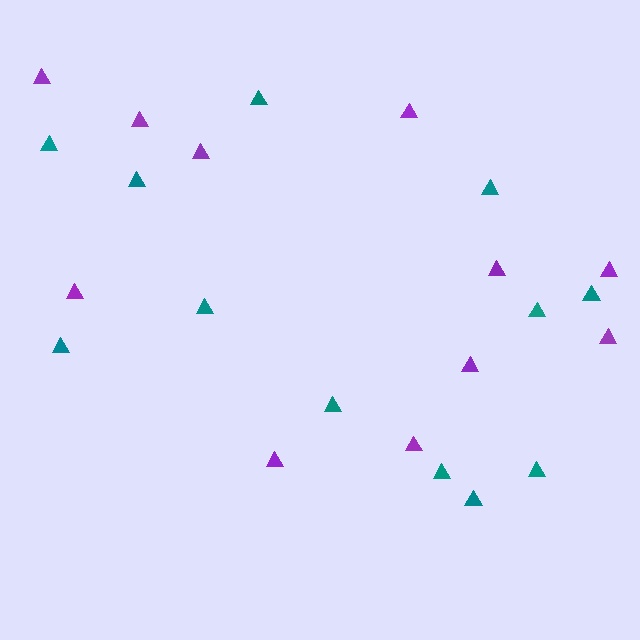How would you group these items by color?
There are 2 groups: one group of purple triangles (11) and one group of teal triangles (12).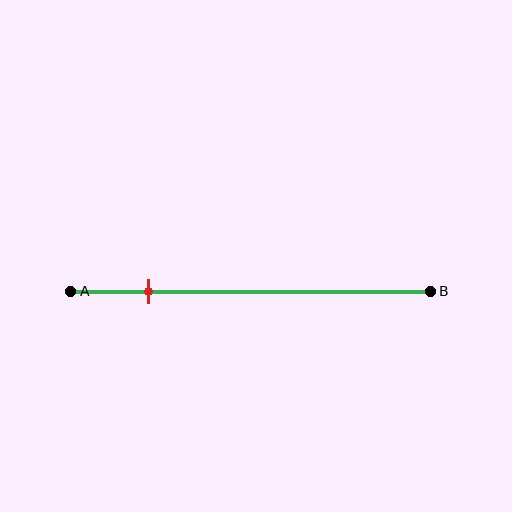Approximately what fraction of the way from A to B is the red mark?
The red mark is approximately 20% of the way from A to B.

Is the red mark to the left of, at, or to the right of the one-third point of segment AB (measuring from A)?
The red mark is to the left of the one-third point of segment AB.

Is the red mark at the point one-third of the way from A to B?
No, the mark is at about 20% from A, not at the 33% one-third point.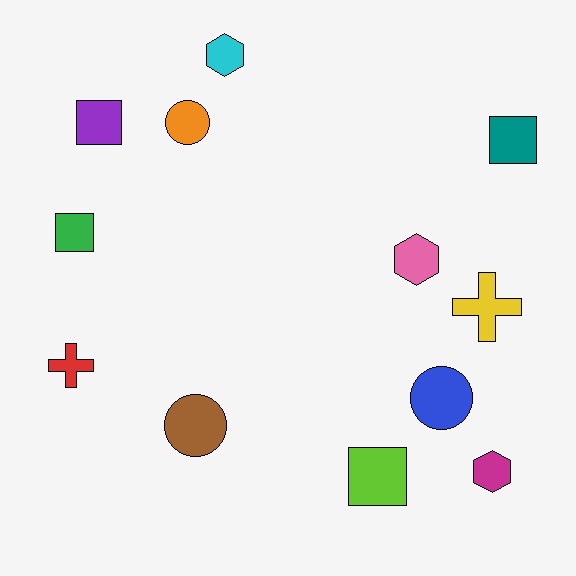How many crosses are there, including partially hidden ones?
There are 2 crosses.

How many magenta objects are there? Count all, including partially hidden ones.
There is 1 magenta object.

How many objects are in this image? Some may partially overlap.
There are 12 objects.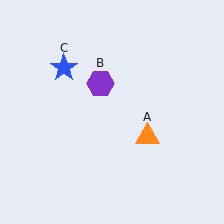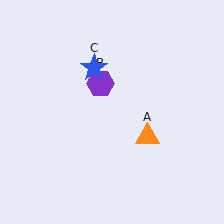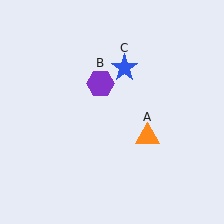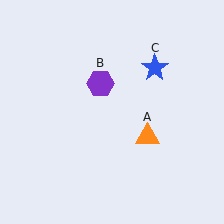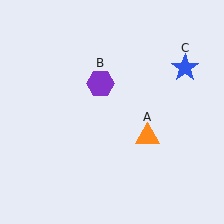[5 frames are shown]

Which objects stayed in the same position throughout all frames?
Orange triangle (object A) and purple hexagon (object B) remained stationary.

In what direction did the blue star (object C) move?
The blue star (object C) moved right.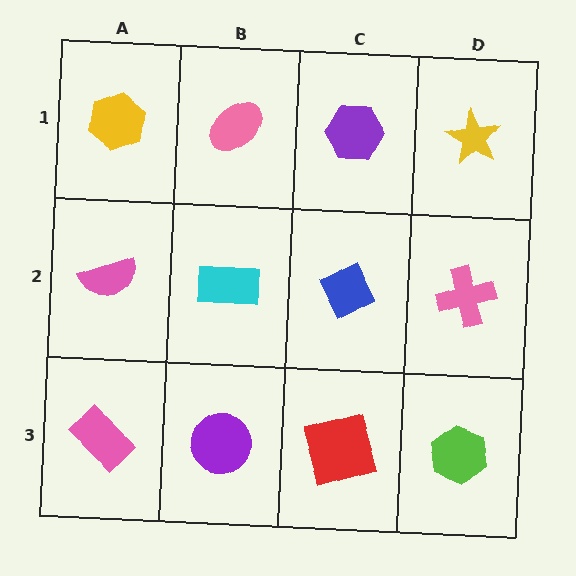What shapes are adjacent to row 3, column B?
A cyan rectangle (row 2, column B), a pink rectangle (row 3, column A), a red square (row 3, column C).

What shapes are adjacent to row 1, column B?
A cyan rectangle (row 2, column B), a yellow hexagon (row 1, column A), a purple hexagon (row 1, column C).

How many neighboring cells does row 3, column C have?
3.